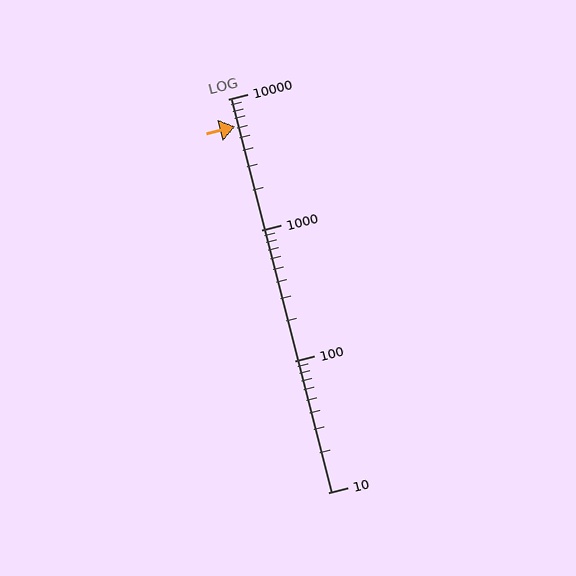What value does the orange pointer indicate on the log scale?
The pointer indicates approximately 6200.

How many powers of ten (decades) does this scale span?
The scale spans 3 decades, from 10 to 10000.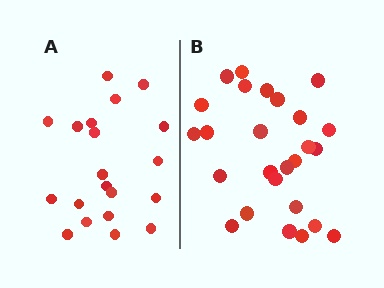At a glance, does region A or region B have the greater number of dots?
Region B (the right region) has more dots.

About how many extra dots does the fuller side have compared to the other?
Region B has about 6 more dots than region A.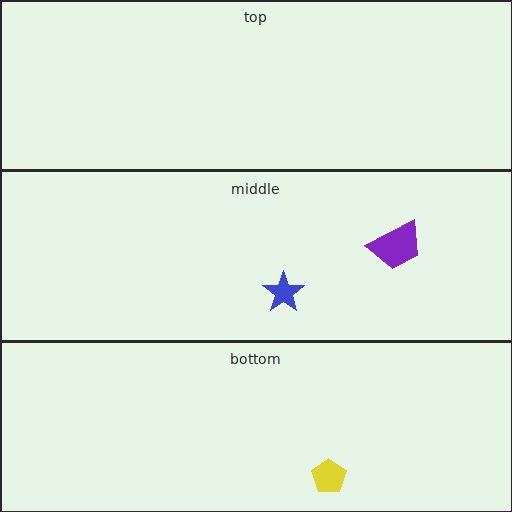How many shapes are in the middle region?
2.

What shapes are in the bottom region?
The yellow pentagon.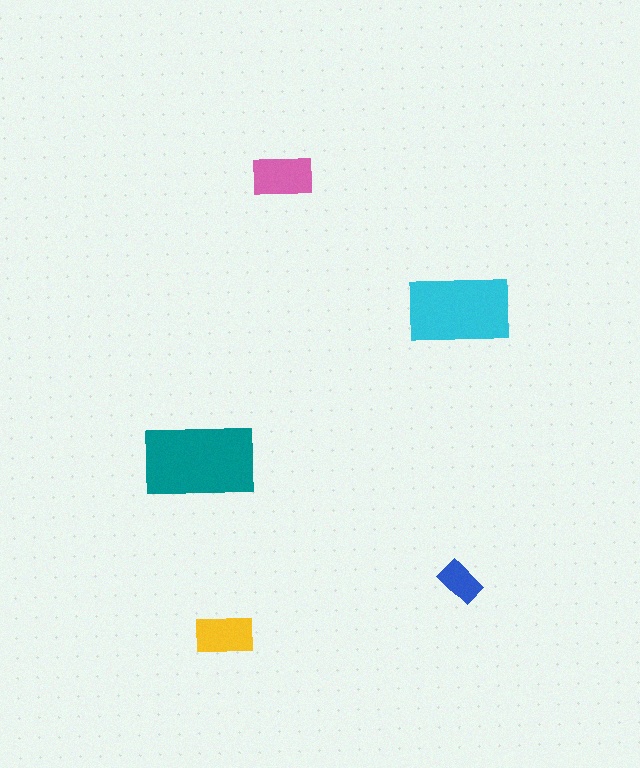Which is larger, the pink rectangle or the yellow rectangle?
The pink one.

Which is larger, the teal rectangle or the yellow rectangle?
The teal one.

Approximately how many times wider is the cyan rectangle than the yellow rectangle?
About 2 times wider.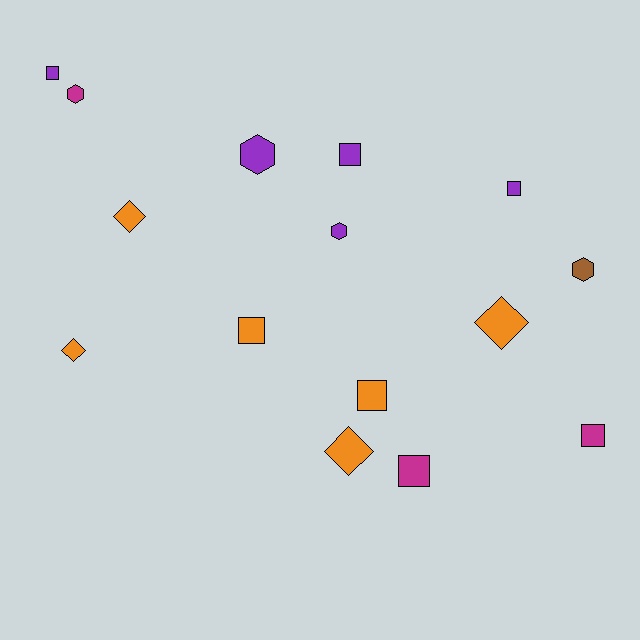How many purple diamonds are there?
There are no purple diamonds.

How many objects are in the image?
There are 15 objects.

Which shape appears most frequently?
Square, with 7 objects.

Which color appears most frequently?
Orange, with 6 objects.